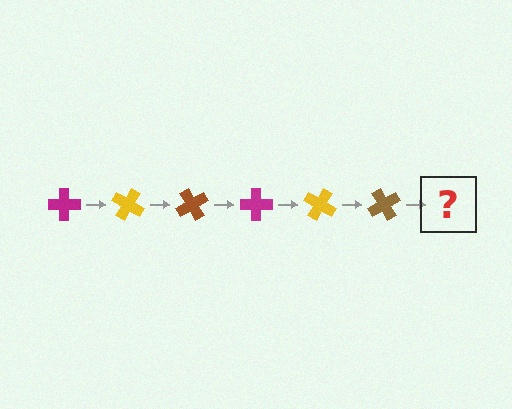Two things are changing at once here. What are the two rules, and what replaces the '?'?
The two rules are that it rotates 30 degrees each step and the color cycles through magenta, yellow, and brown. The '?' should be a magenta cross, rotated 180 degrees from the start.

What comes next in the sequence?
The next element should be a magenta cross, rotated 180 degrees from the start.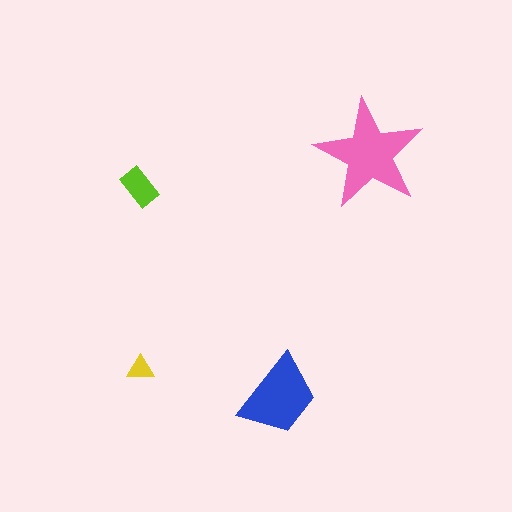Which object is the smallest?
The yellow triangle.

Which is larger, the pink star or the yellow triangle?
The pink star.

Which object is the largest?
The pink star.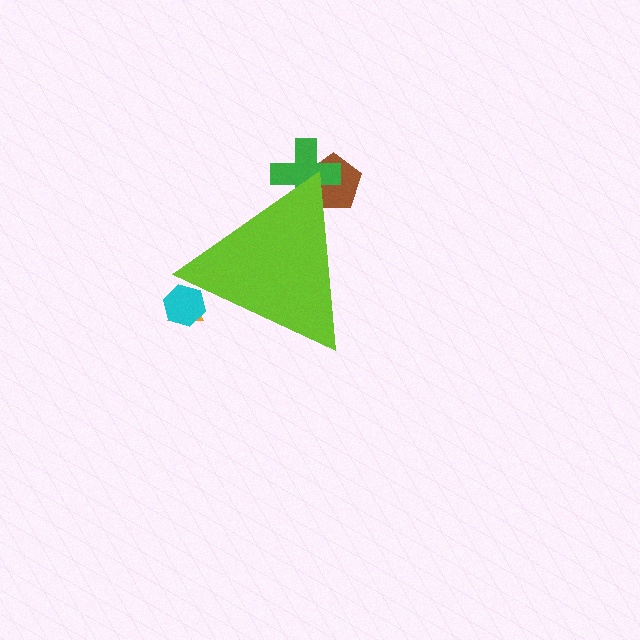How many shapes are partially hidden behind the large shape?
4 shapes are partially hidden.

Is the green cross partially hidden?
Yes, the green cross is partially hidden behind the lime triangle.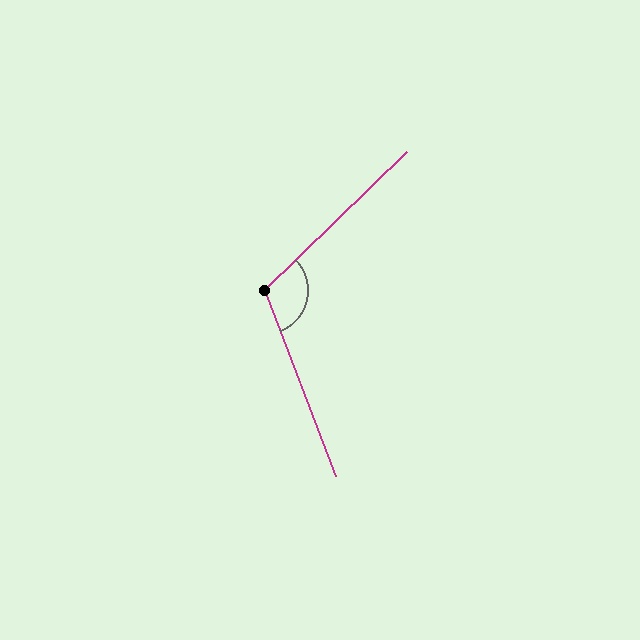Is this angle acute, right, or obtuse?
It is obtuse.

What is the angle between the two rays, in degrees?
Approximately 114 degrees.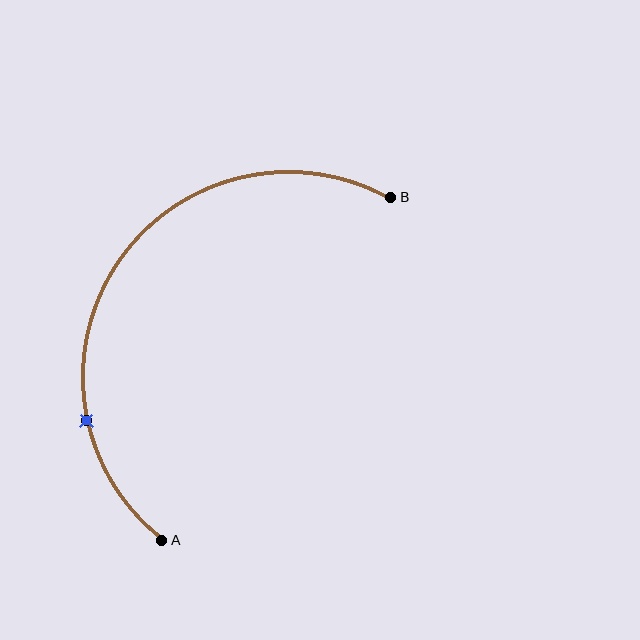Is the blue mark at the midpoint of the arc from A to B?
No. The blue mark lies on the arc but is closer to endpoint A. The arc midpoint would be at the point on the curve equidistant along the arc from both A and B.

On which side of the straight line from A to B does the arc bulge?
The arc bulges above and to the left of the straight line connecting A and B.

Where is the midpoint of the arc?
The arc midpoint is the point on the curve farthest from the straight line joining A and B. It sits above and to the left of that line.